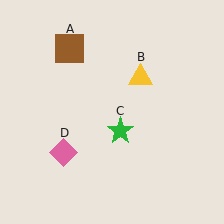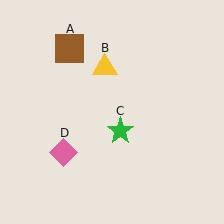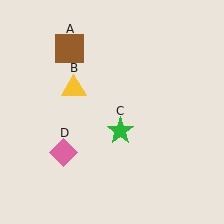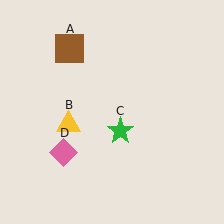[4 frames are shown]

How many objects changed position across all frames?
1 object changed position: yellow triangle (object B).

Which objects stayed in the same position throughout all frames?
Brown square (object A) and green star (object C) and pink diamond (object D) remained stationary.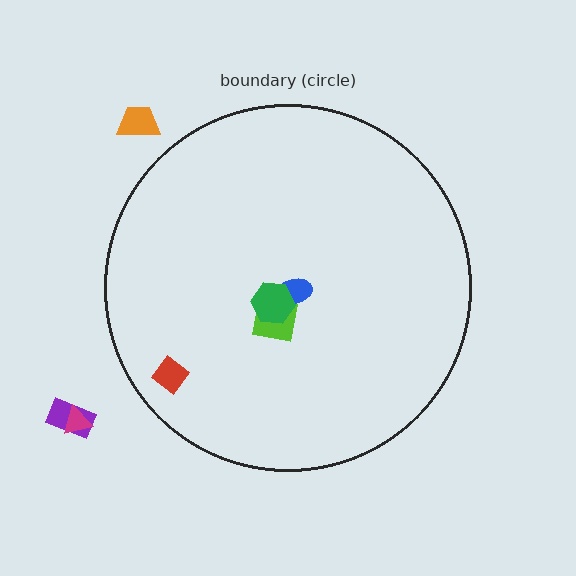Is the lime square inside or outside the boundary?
Inside.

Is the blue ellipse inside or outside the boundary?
Inside.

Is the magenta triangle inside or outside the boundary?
Outside.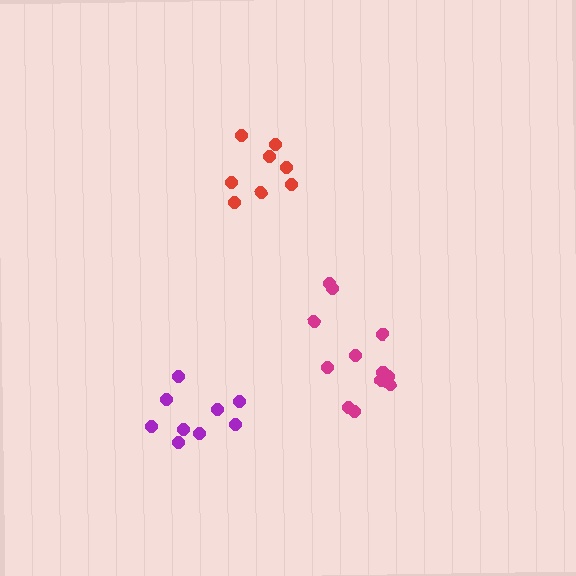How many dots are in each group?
Group 1: 9 dots, Group 2: 8 dots, Group 3: 12 dots (29 total).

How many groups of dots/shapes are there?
There are 3 groups.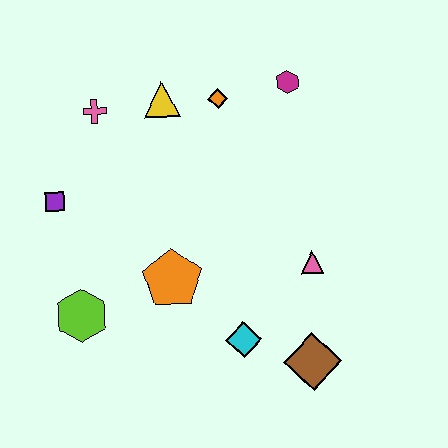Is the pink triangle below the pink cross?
Yes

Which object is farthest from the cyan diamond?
The pink cross is farthest from the cyan diamond.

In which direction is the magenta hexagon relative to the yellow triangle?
The magenta hexagon is to the right of the yellow triangle.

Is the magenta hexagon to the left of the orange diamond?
No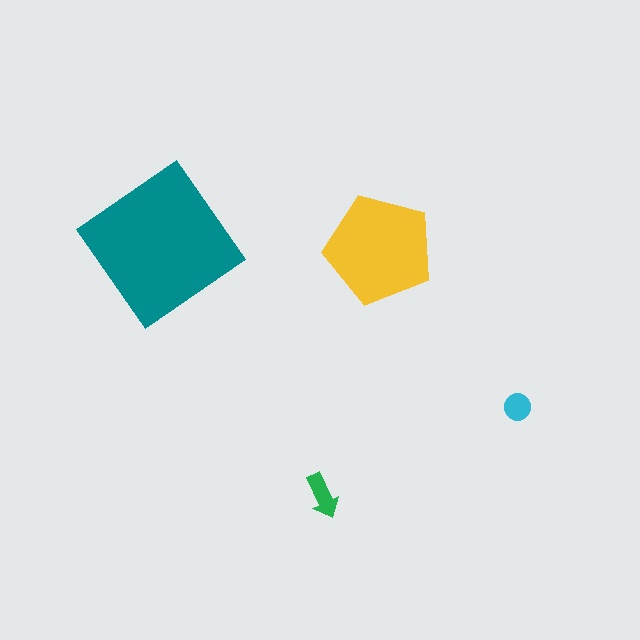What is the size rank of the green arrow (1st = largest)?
3rd.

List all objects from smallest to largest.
The cyan circle, the green arrow, the yellow pentagon, the teal diamond.